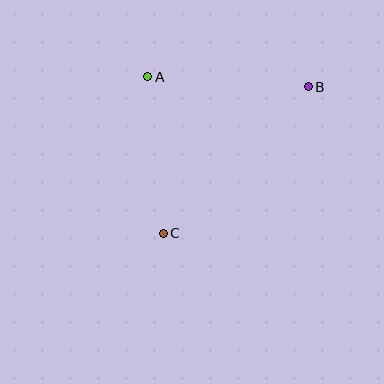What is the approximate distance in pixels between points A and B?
The distance between A and B is approximately 161 pixels.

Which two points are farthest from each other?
Points B and C are farthest from each other.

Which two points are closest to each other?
Points A and C are closest to each other.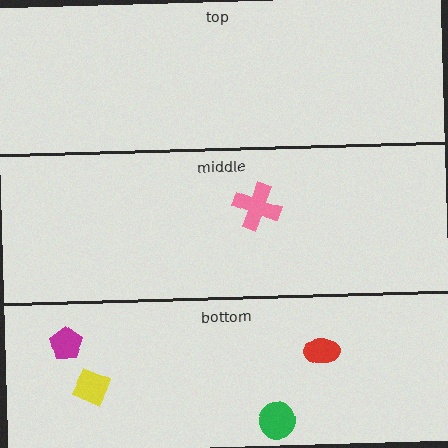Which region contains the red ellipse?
The bottom region.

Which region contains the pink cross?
The middle region.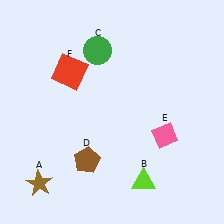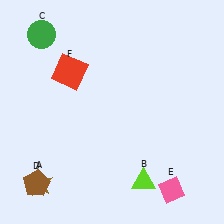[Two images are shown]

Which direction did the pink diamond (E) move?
The pink diamond (E) moved down.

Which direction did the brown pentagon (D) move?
The brown pentagon (D) moved left.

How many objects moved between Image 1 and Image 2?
3 objects moved between the two images.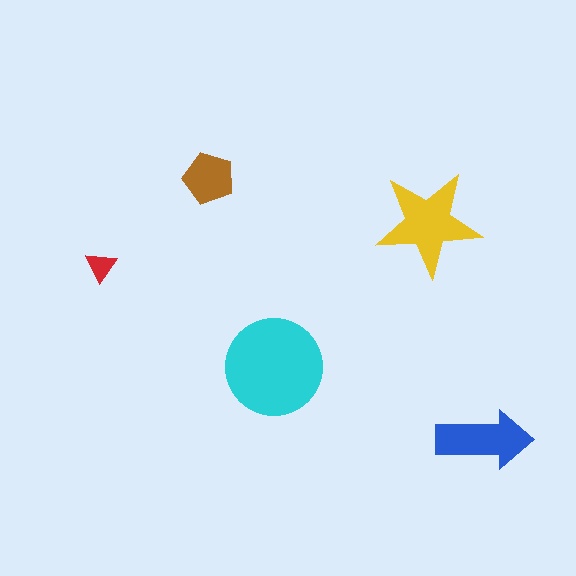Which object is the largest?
The cyan circle.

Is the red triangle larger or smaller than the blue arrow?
Smaller.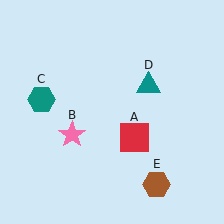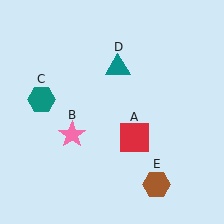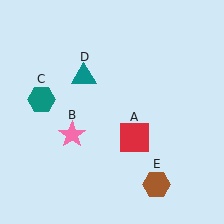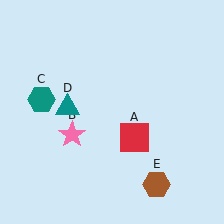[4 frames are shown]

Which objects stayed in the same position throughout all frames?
Red square (object A) and pink star (object B) and teal hexagon (object C) and brown hexagon (object E) remained stationary.